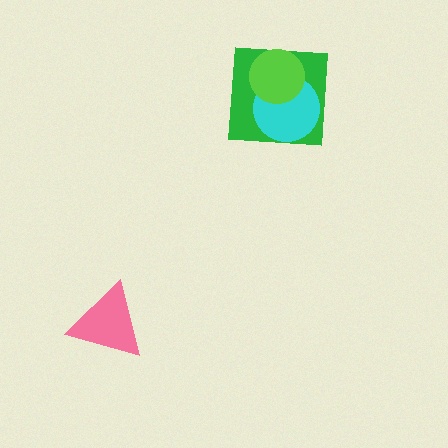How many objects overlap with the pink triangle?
0 objects overlap with the pink triangle.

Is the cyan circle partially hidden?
Yes, it is partially covered by another shape.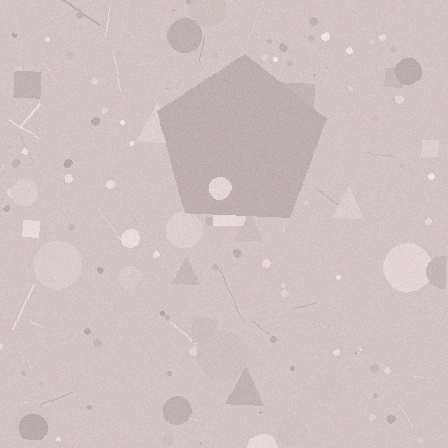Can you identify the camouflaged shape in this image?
The camouflaged shape is a pentagon.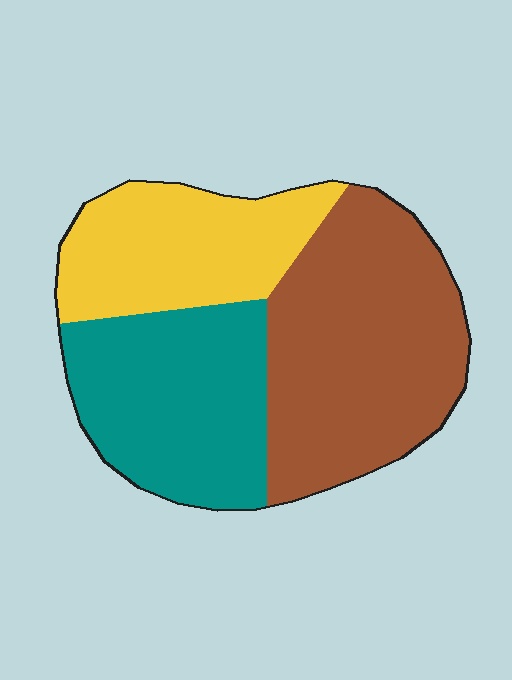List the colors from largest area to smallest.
From largest to smallest: brown, teal, yellow.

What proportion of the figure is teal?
Teal covers 32% of the figure.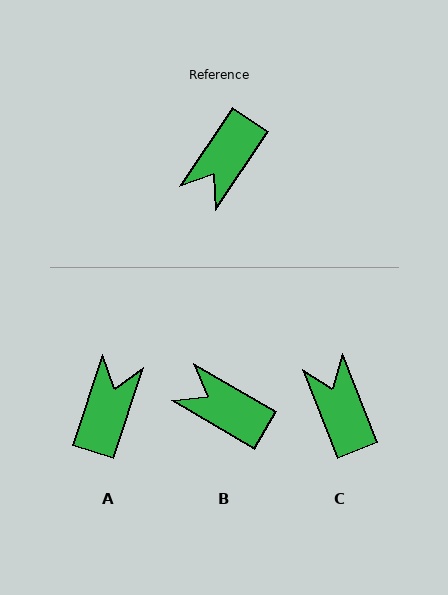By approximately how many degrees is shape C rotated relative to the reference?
Approximately 124 degrees clockwise.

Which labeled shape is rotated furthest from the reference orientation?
A, about 164 degrees away.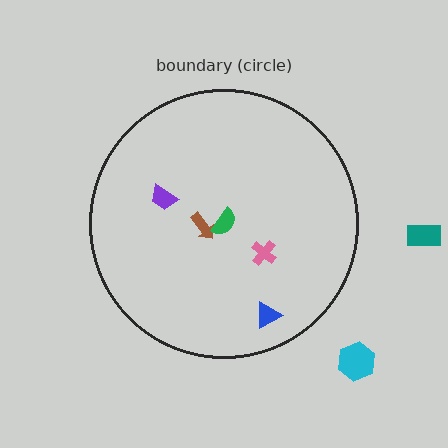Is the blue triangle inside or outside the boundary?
Inside.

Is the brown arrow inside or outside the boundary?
Inside.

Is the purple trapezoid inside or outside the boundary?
Inside.